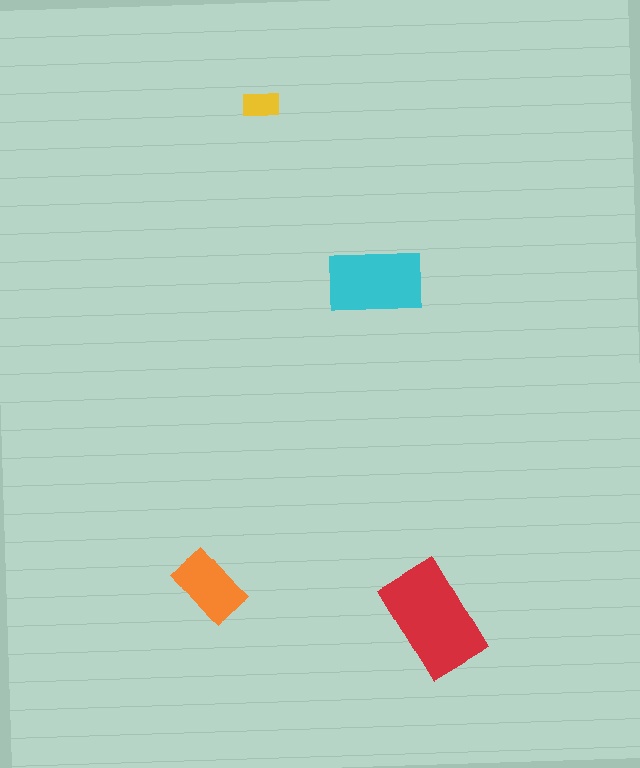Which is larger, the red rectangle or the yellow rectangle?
The red one.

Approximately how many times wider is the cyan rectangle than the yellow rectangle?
About 2.5 times wider.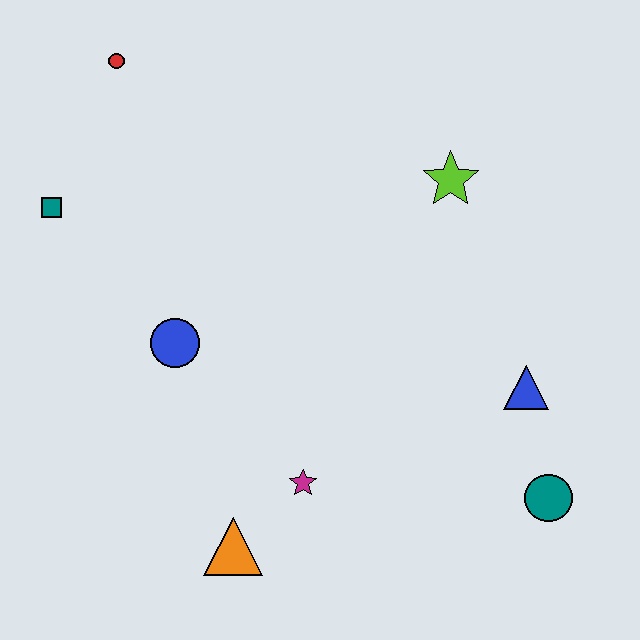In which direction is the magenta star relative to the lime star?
The magenta star is below the lime star.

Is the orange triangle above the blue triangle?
No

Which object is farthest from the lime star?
The orange triangle is farthest from the lime star.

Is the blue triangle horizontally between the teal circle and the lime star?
Yes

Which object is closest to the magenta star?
The orange triangle is closest to the magenta star.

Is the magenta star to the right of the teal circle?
No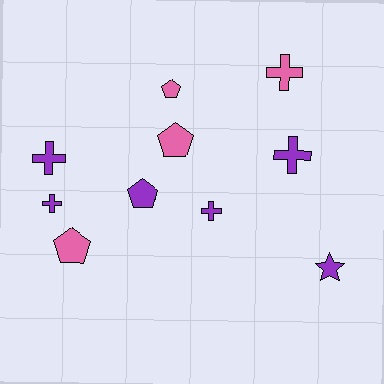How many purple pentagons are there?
There is 1 purple pentagon.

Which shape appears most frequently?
Cross, with 5 objects.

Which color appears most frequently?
Purple, with 6 objects.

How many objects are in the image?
There are 10 objects.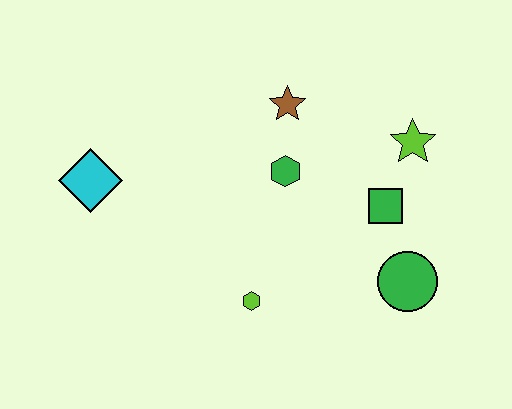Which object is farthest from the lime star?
The cyan diamond is farthest from the lime star.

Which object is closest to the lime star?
The green square is closest to the lime star.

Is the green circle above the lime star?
No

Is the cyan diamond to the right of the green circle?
No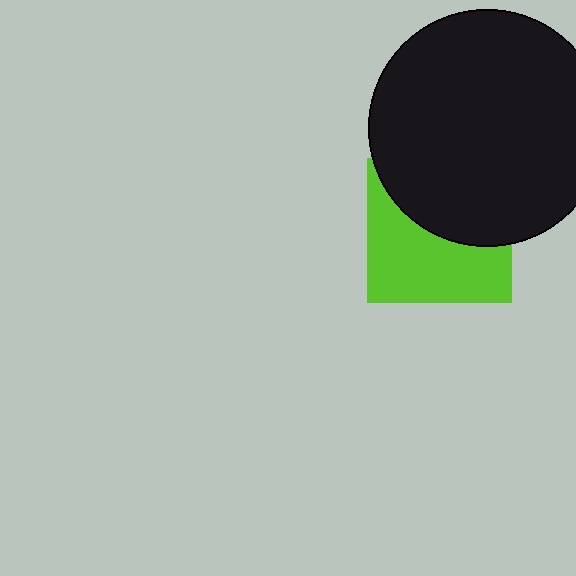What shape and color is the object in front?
The object in front is a black circle.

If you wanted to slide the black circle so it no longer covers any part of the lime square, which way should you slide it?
Slide it up — that is the most direct way to separate the two shapes.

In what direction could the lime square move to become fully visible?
The lime square could move down. That would shift it out from behind the black circle entirely.